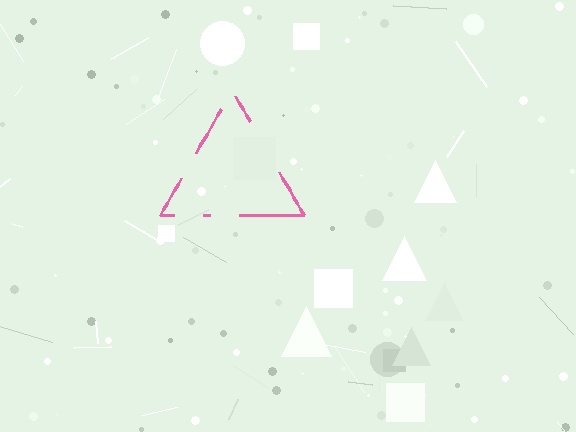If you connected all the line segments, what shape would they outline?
They would outline a triangle.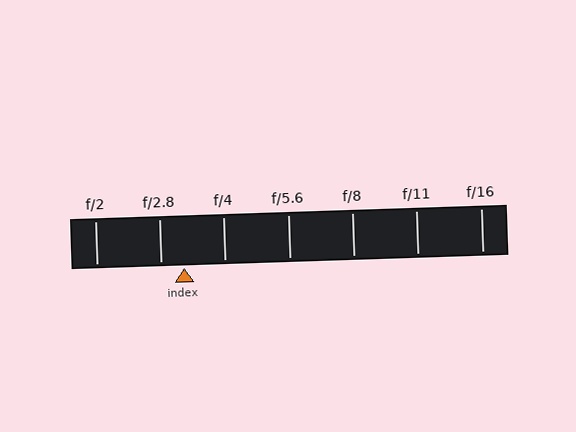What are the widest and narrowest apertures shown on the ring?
The widest aperture shown is f/2 and the narrowest is f/16.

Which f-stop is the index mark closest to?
The index mark is closest to f/2.8.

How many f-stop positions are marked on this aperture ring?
There are 7 f-stop positions marked.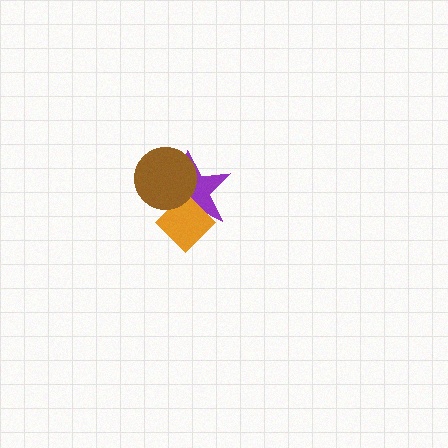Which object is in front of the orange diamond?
The brown circle is in front of the orange diamond.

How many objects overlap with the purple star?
2 objects overlap with the purple star.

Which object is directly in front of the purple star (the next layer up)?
The orange diamond is directly in front of the purple star.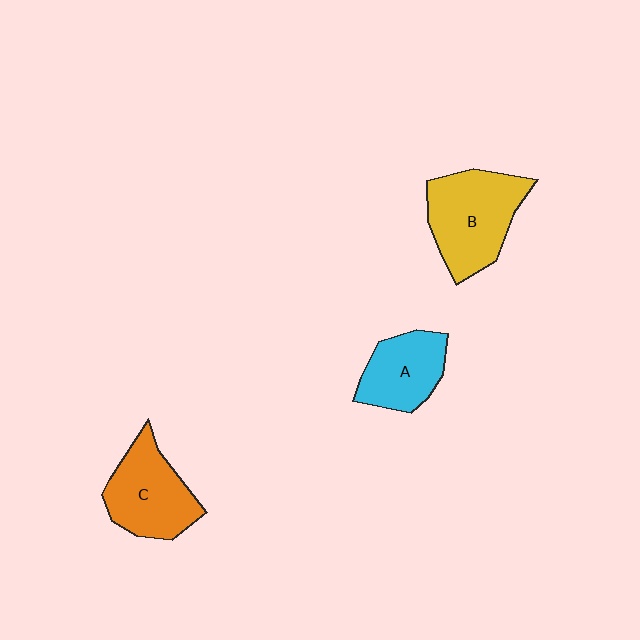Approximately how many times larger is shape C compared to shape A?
Approximately 1.2 times.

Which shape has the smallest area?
Shape A (cyan).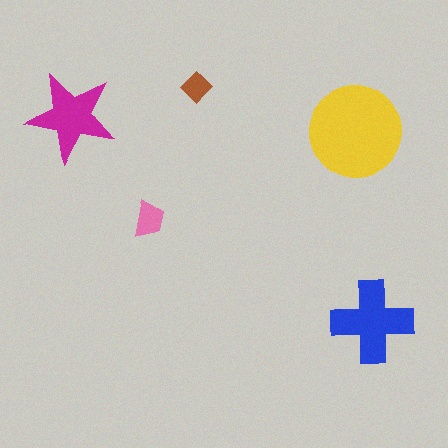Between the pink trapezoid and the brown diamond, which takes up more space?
The pink trapezoid.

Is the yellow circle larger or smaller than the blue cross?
Larger.